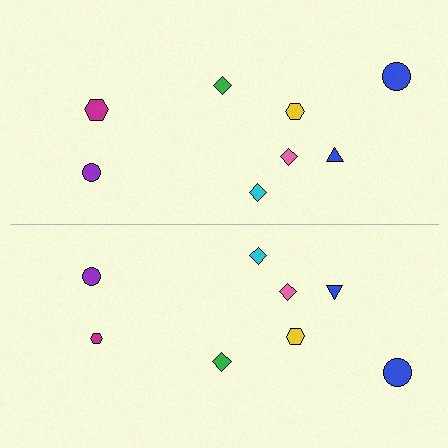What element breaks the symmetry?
The magenta hexagon on the bottom side has a different size than its mirror counterpart.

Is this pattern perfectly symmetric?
No, the pattern is not perfectly symmetric. The magenta hexagon on the bottom side has a different size than its mirror counterpart.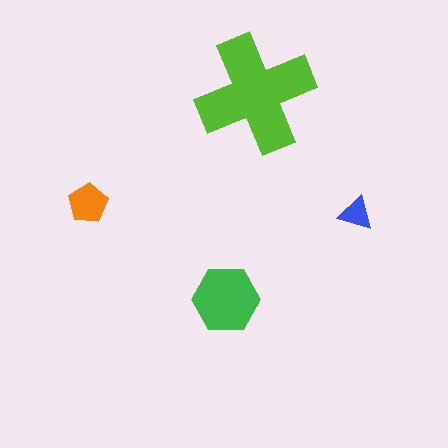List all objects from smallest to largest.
The blue triangle, the orange pentagon, the green hexagon, the lime cross.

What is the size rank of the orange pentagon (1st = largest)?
3rd.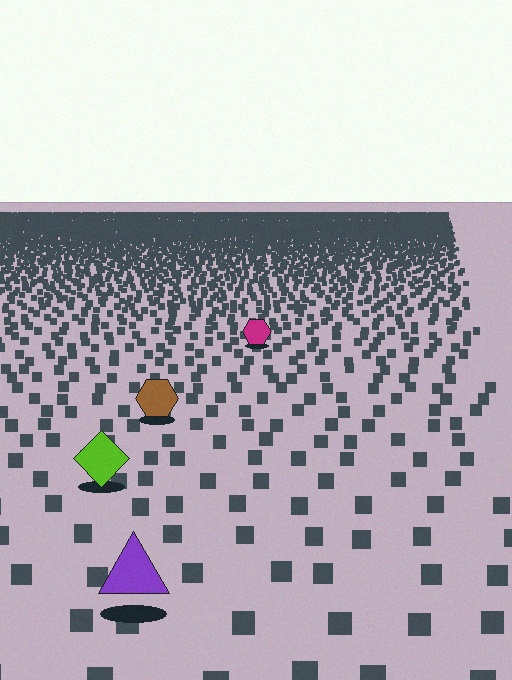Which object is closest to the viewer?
The purple triangle is closest. The texture marks near it are larger and more spread out.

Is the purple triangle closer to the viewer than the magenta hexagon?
Yes. The purple triangle is closer — you can tell from the texture gradient: the ground texture is coarser near it.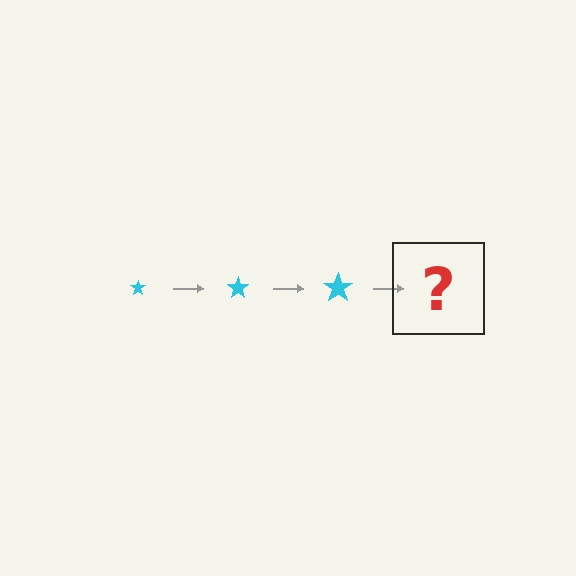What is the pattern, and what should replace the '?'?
The pattern is that the star gets progressively larger each step. The '?' should be a cyan star, larger than the previous one.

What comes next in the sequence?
The next element should be a cyan star, larger than the previous one.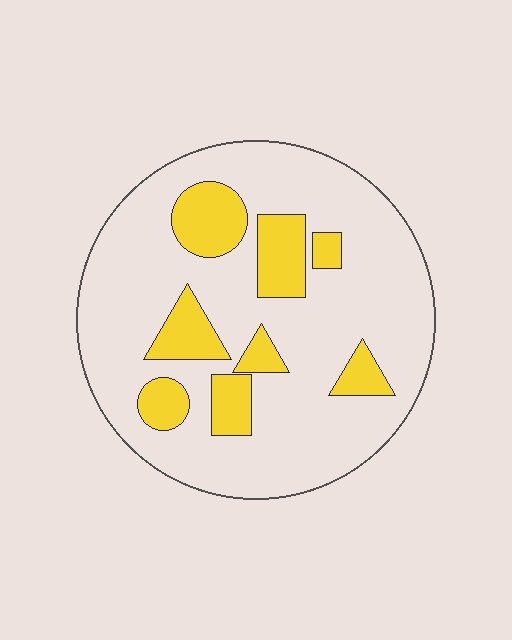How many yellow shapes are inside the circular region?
8.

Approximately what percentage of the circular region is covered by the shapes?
Approximately 20%.